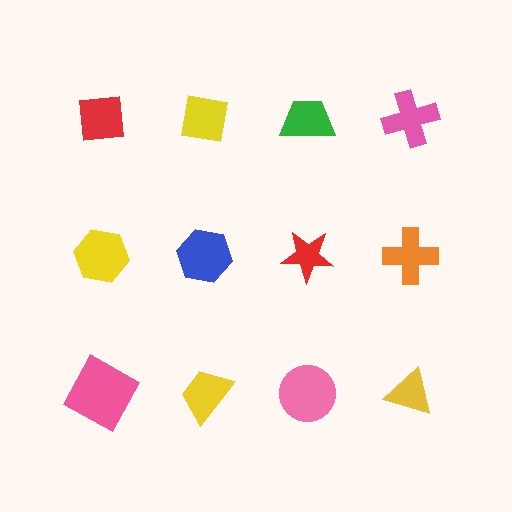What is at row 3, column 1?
A pink square.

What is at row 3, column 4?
A yellow triangle.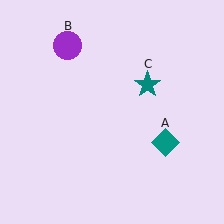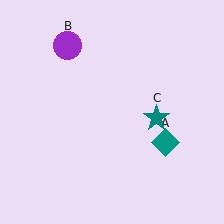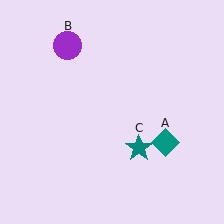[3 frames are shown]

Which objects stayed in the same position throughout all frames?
Teal diamond (object A) and purple circle (object B) remained stationary.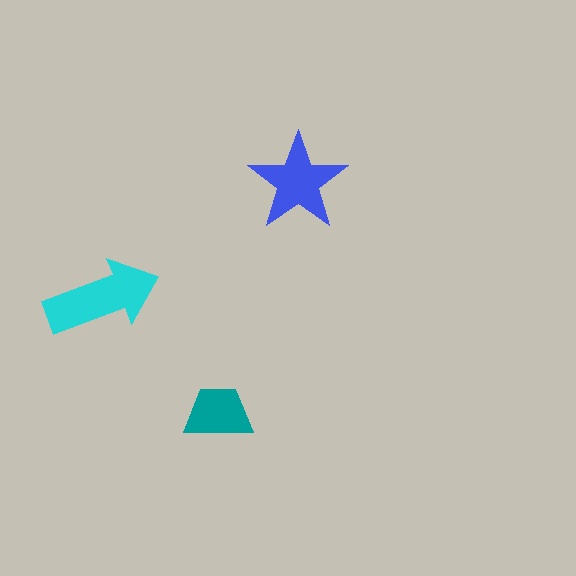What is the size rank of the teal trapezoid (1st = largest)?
3rd.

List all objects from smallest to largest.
The teal trapezoid, the blue star, the cyan arrow.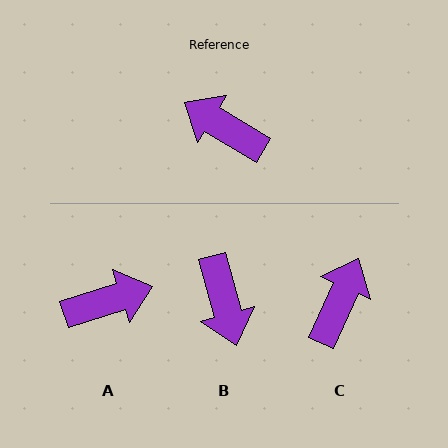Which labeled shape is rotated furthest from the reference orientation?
B, about 137 degrees away.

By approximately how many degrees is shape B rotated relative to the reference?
Approximately 137 degrees counter-clockwise.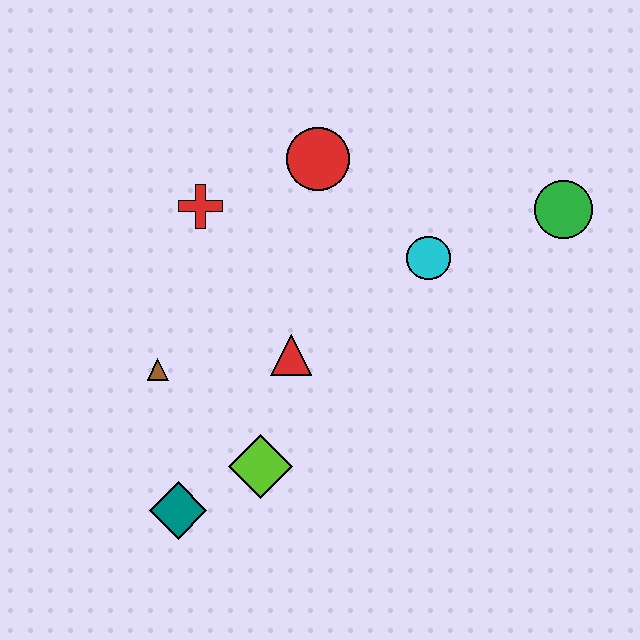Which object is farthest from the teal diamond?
The green circle is farthest from the teal diamond.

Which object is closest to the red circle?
The red cross is closest to the red circle.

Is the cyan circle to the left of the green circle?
Yes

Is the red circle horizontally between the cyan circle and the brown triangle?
Yes